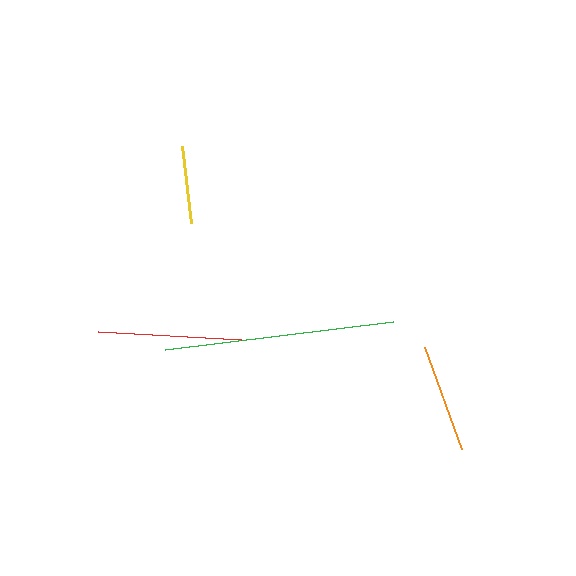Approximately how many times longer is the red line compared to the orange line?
The red line is approximately 1.3 times the length of the orange line.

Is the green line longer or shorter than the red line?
The green line is longer than the red line.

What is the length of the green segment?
The green segment is approximately 230 pixels long.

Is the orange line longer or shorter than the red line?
The red line is longer than the orange line.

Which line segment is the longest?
The green line is the longest at approximately 230 pixels.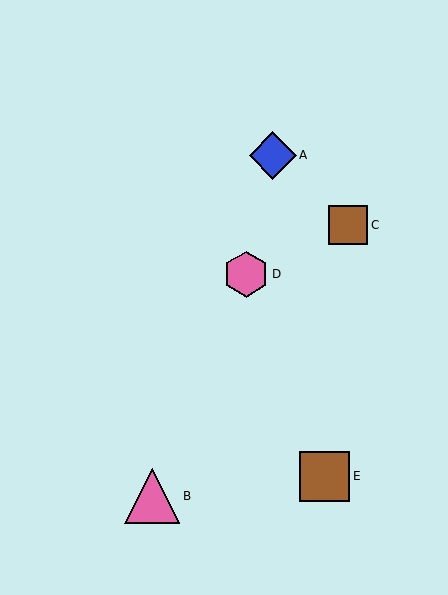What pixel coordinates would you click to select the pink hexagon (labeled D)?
Click at (246, 274) to select the pink hexagon D.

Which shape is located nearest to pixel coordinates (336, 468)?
The brown square (labeled E) at (325, 476) is nearest to that location.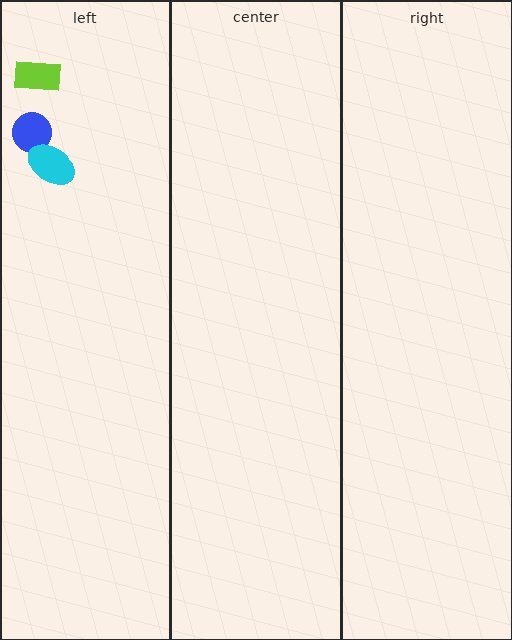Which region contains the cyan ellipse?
The left region.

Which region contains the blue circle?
The left region.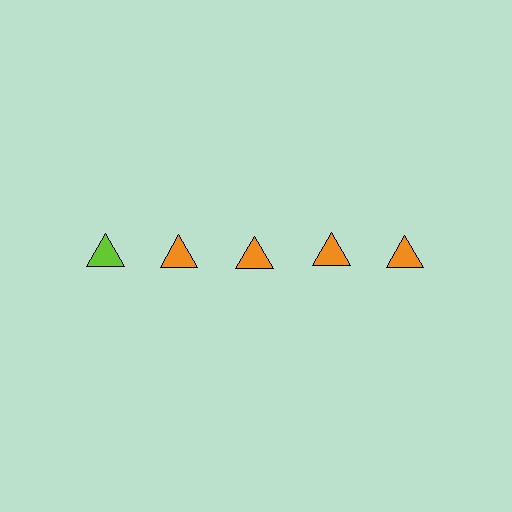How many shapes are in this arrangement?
There are 5 shapes arranged in a grid pattern.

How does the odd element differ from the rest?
It has a different color: lime instead of orange.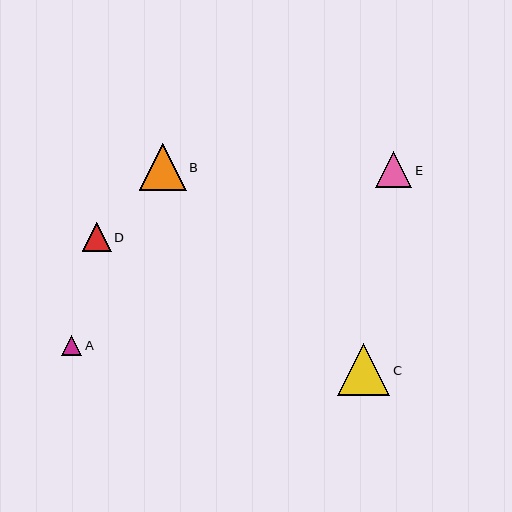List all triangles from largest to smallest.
From largest to smallest: C, B, E, D, A.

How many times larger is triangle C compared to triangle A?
Triangle C is approximately 2.6 times the size of triangle A.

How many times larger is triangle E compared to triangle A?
Triangle E is approximately 1.8 times the size of triangle A.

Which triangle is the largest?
Triangle C is the largest with a size of approximately 52 pixels.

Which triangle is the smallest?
Triangle A is the smallest with a size of approximately 20 pixels.